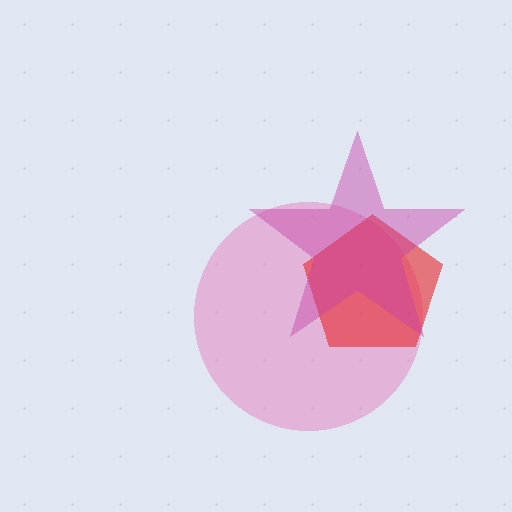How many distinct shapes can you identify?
There are 3 distinct shapes: a pink circle, a red pentagon, a magenta star.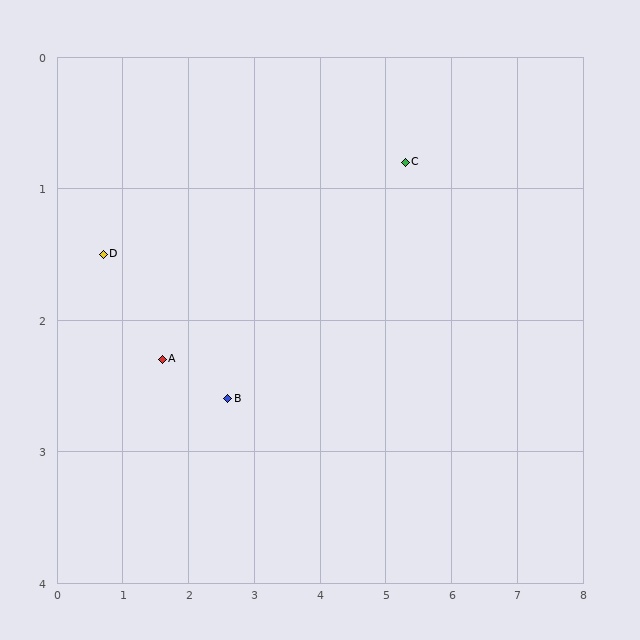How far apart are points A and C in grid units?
Points A and C are about 4.0 grid units apart.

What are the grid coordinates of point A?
Point A is at approximately (1.6, 2.3).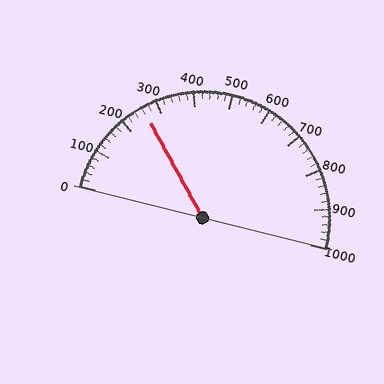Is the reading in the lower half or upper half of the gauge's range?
The reading is in the lower half of the range (0 to 1000).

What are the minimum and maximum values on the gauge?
The gauge ranges from 0 to 1000.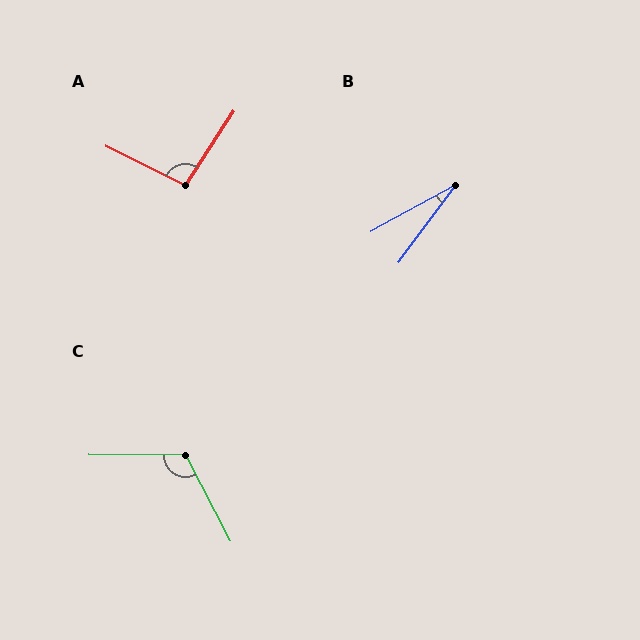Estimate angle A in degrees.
Approximately 96 degrees.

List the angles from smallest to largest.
B (24°), A (96°), C (118°).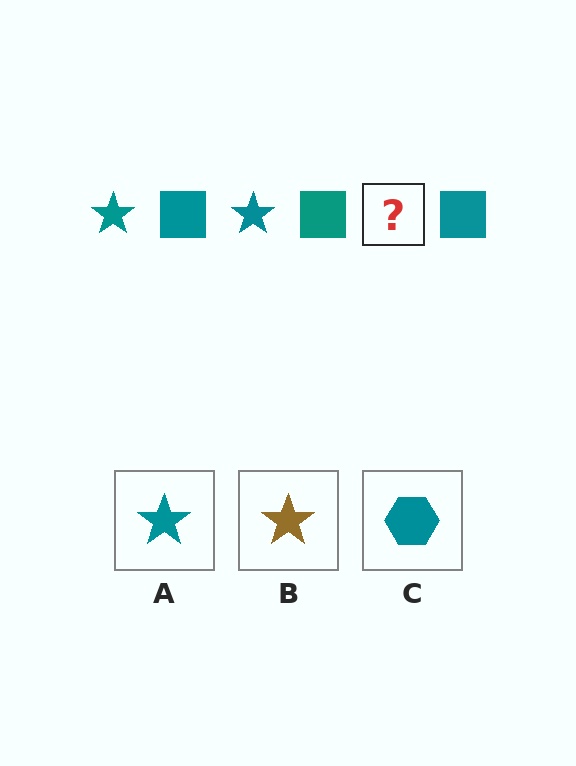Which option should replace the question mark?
Option A.